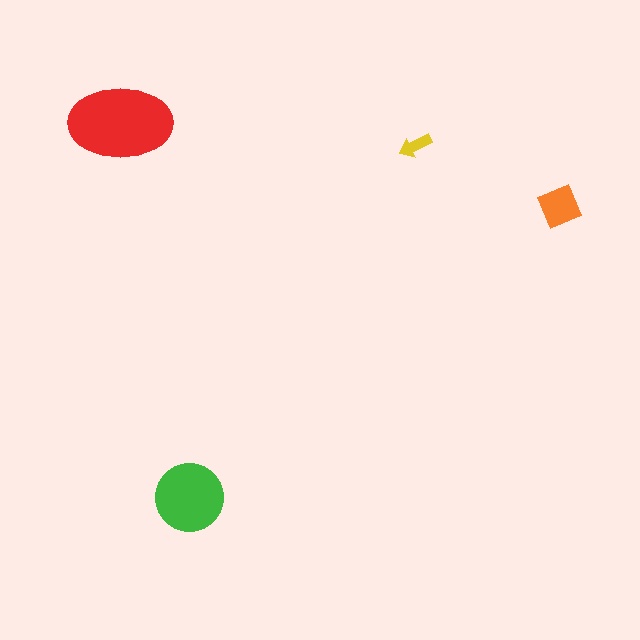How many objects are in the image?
There are 4 objects in the image.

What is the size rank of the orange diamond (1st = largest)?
3rd.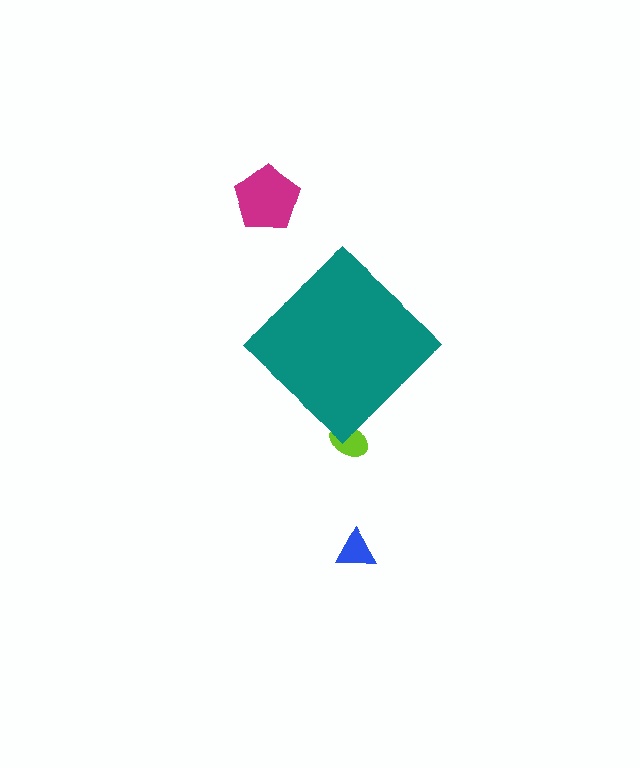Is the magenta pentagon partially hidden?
No, the magenta pentagon is fully visible.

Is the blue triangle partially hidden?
No, the blue triangle is fully visible.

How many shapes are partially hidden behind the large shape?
1 shape is partially hidden.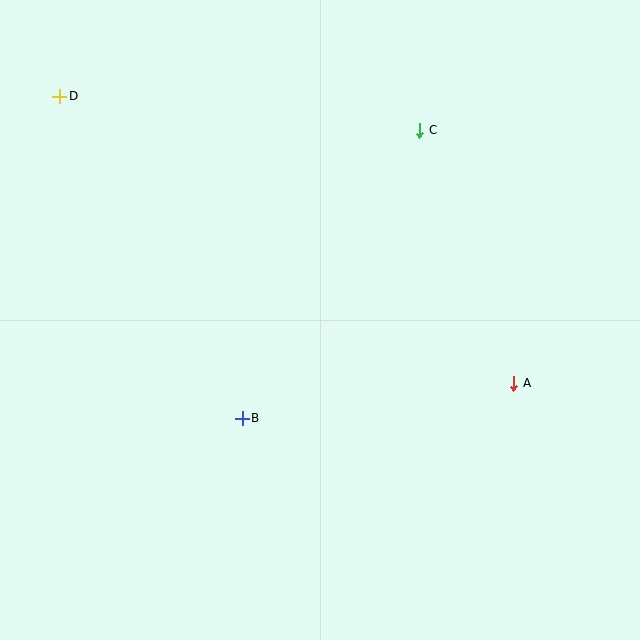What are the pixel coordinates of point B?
Point B is at (242, 418).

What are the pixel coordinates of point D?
Point D is at (60, 96).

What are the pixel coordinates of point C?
Point C is at (420, 130).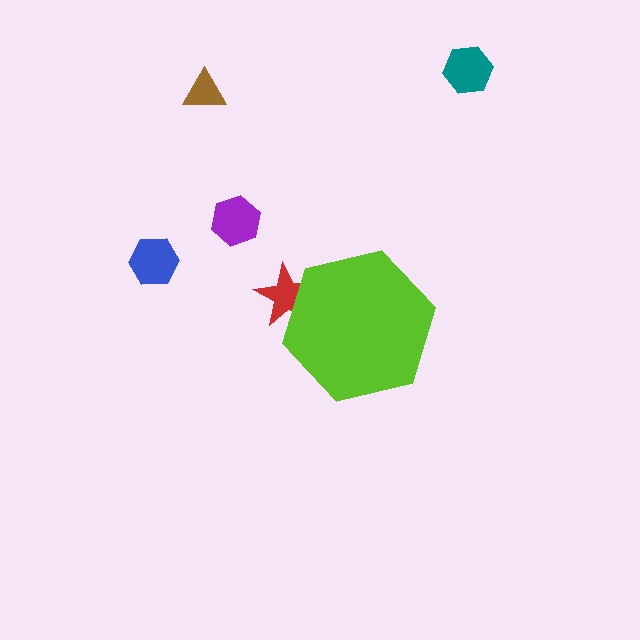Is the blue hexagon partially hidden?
No, the blue hexagon is fully visible.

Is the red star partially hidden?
Yes, the red star is partially hidden behind the lime hexagon.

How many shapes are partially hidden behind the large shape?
1 shape is partially hidden.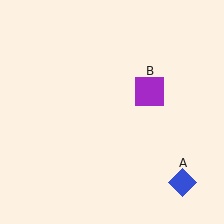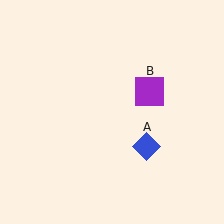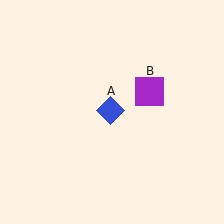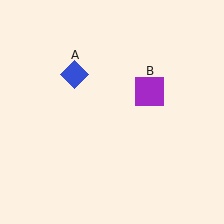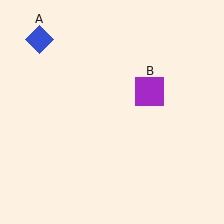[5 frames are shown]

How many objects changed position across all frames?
1 object changed position: blue diamond (object A).